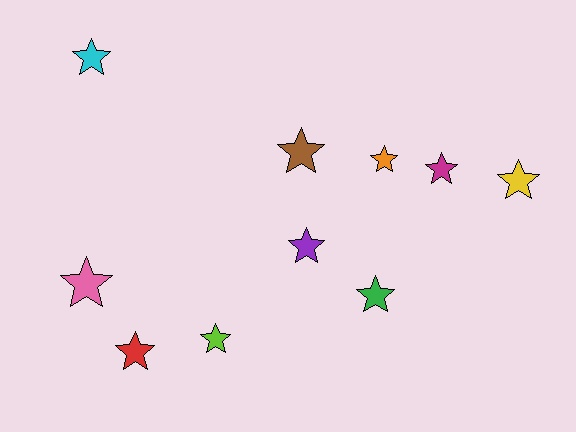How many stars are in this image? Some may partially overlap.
There are 10 stars.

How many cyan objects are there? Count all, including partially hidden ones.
There is 1 cyan object.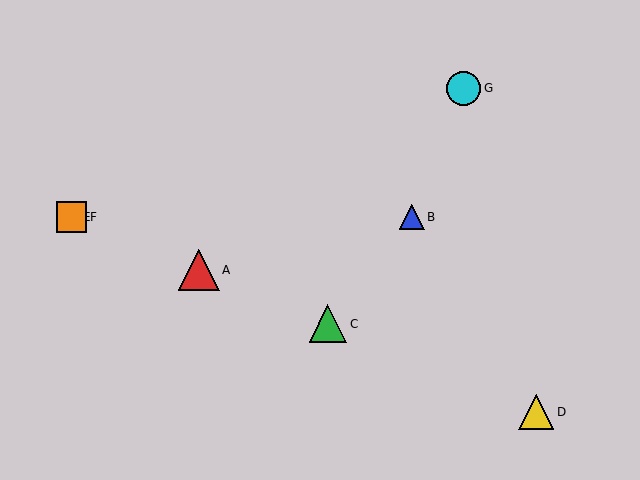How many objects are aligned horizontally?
3 objects (B, E, F) are aligned horizontally.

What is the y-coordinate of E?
Object E is at y≈217.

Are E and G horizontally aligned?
No, E is at y≈217 and G is at y≈88.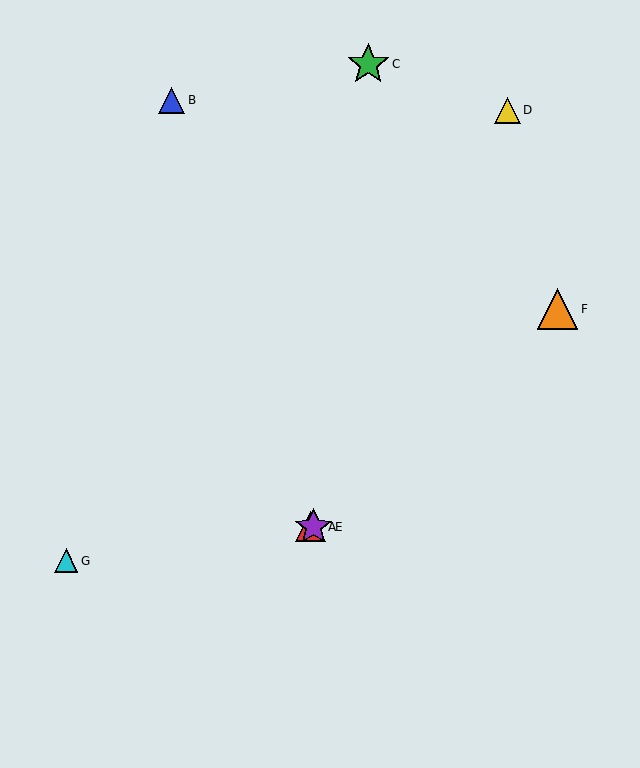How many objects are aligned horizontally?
2 objects (A, E) are aligned horizontally.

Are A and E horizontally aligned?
Yes, both are at y≈527.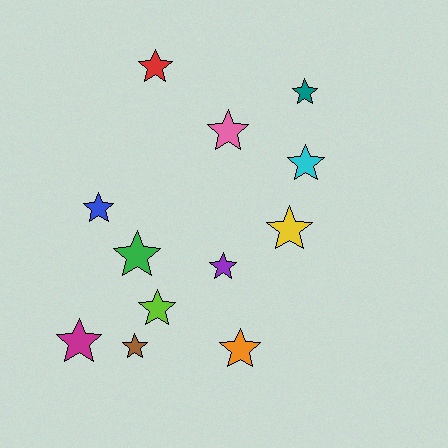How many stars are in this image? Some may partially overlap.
There are 12 stars.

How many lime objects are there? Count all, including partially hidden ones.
There is 1 lime object.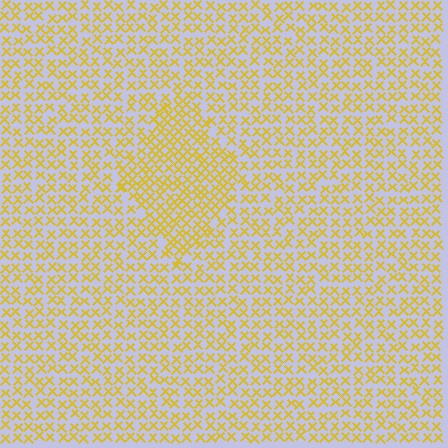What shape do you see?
I see a diamond.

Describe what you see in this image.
The image contains small yellow elements arranged at two different densities. A diamond-shaped region is visible where the elements are more densely packed than the surrounding area.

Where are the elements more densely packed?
The elements are more densely packed inside the diamond boundary.